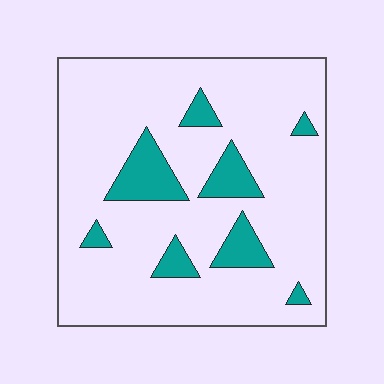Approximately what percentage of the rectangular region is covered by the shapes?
Approximately 15%.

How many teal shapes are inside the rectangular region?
8.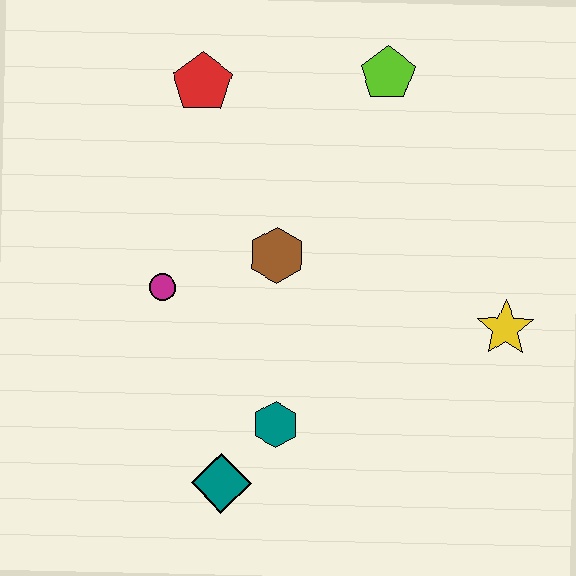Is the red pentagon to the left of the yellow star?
Yes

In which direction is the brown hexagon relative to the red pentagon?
The brown hexagon is below the red pentagon.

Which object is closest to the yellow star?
The brown hexagon is closest to the yellow star.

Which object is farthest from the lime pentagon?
The teal diamond is farthest from the lime pentagon.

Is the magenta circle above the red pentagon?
No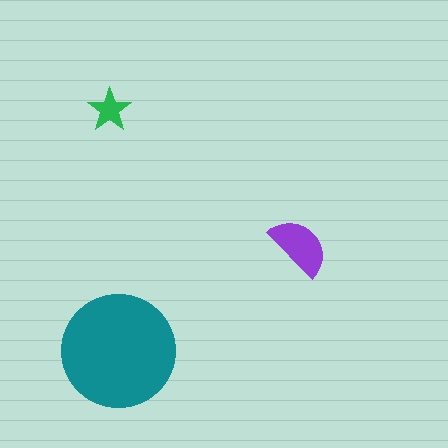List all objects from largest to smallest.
The teal circle, the purple semicircle, the green star.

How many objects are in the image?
There are 3 objects in the image.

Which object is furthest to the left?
The green star is leftmost.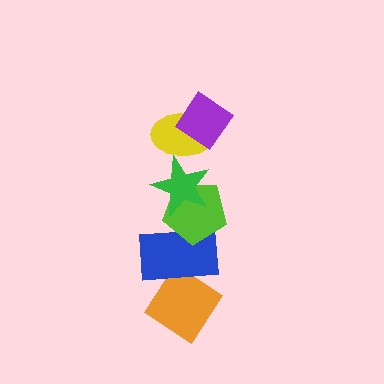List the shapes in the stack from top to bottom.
From top to bottom: the purple diamond, the yellow ellipse, the green star, the lime pentagon, the blue rectangle, the orange diamond.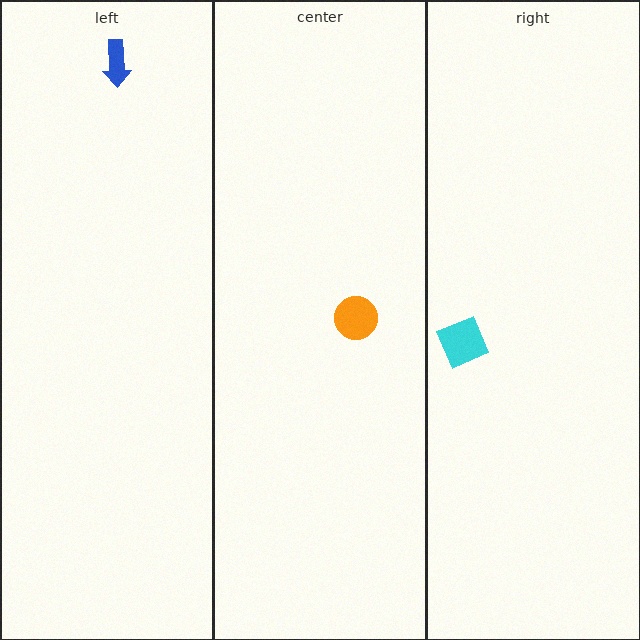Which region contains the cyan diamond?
The right region.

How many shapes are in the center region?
1.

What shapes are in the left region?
The blue arrow.